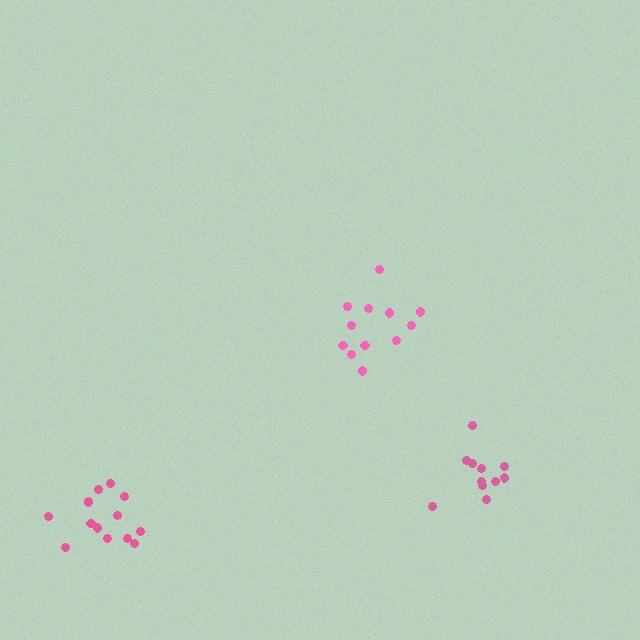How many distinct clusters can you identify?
There are 3 distinct clusters.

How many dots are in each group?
Group 1: 11 dots, Group 2: 12 dots, Group 3: 15 dots (38 total).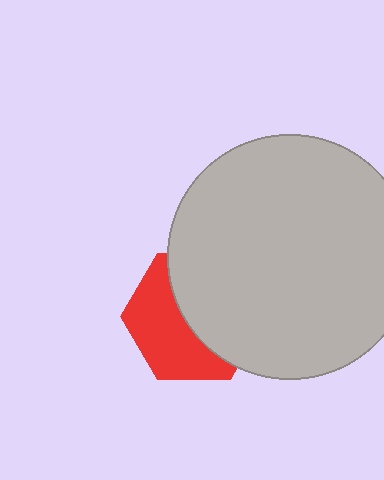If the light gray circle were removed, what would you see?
You would see the complete red hexagon.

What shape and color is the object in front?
The object in front is a light gray circle.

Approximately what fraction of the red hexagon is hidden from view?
Roughly 53% of the red hexagon is hidden behind the light gray circle.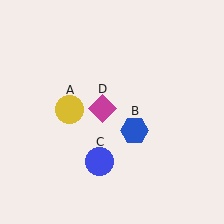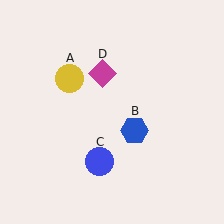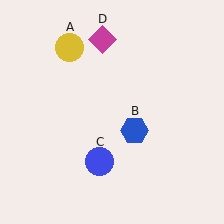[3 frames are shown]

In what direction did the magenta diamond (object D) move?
The magenta diamond (object D) moved up.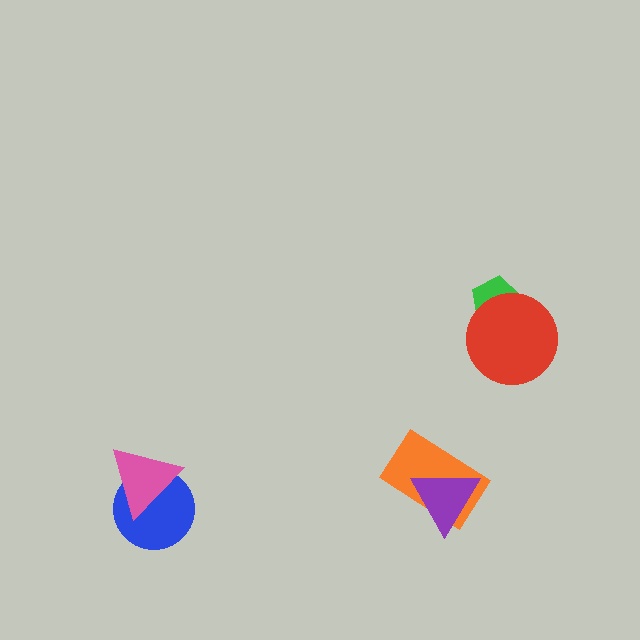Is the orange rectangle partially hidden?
Yes, it is partially covered by another shape.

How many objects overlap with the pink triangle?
1 object overlaps with the pink triangle.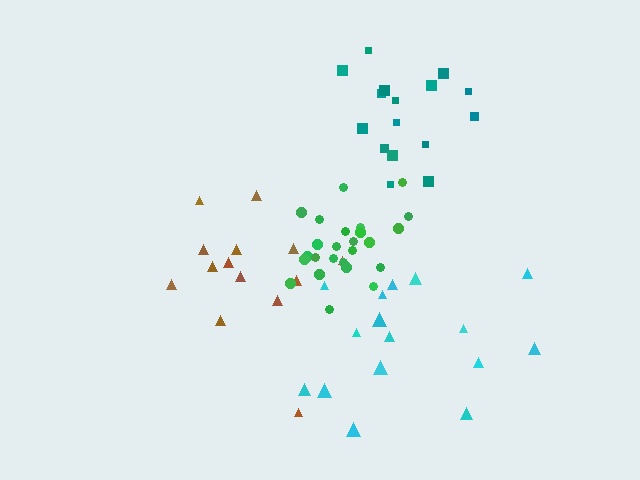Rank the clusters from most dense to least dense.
green, teal, cyan, brown.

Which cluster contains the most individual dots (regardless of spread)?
Green (25).